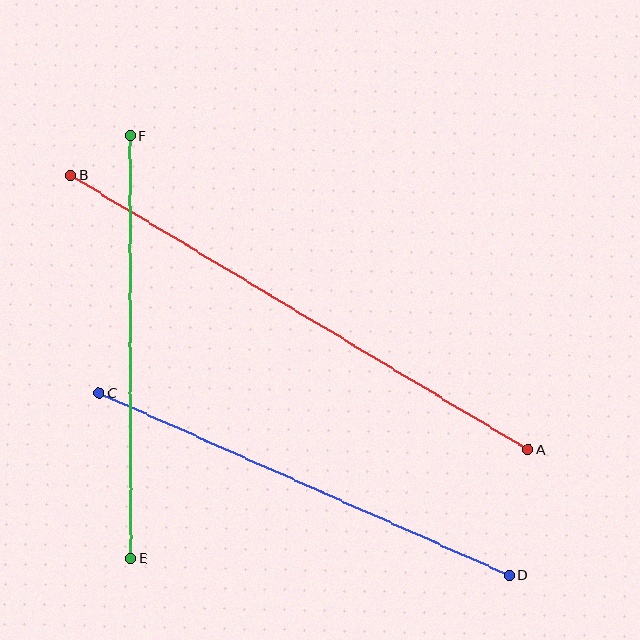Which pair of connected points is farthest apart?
Points A and B are farthest apart.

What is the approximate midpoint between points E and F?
The midpoint is at approximately (130, 347) pixels.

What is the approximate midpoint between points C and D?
The midpoint is at approximately (304, 484) pixels.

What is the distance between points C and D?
The distance is approximately 449 pixels.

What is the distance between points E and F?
The distance is approximately 423 pixels.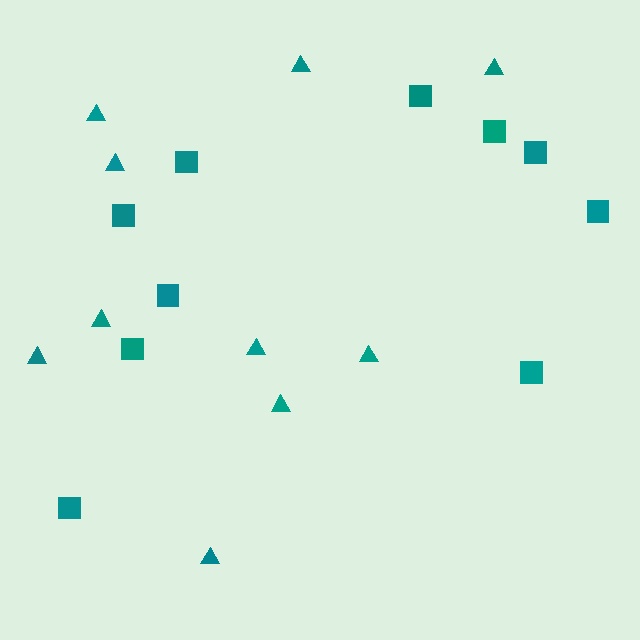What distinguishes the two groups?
There are 2 groups: one group of triangles (10) and one group of squares (10).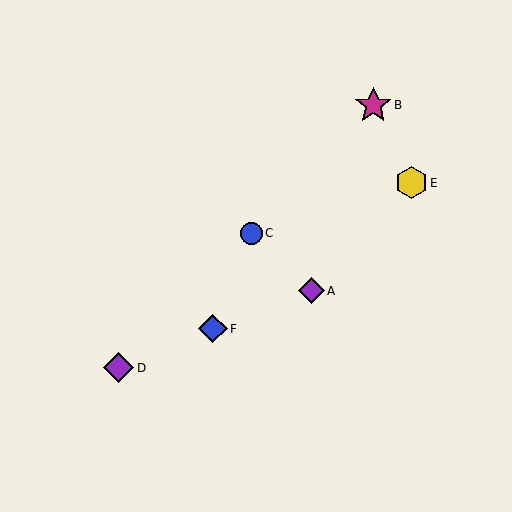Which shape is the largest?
The magenta star (labeled B) is the largest.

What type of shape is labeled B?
Shape B is a magenta star.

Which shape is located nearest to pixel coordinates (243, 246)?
The blue circle (labeled C) at (251, 233) is nearest to that location.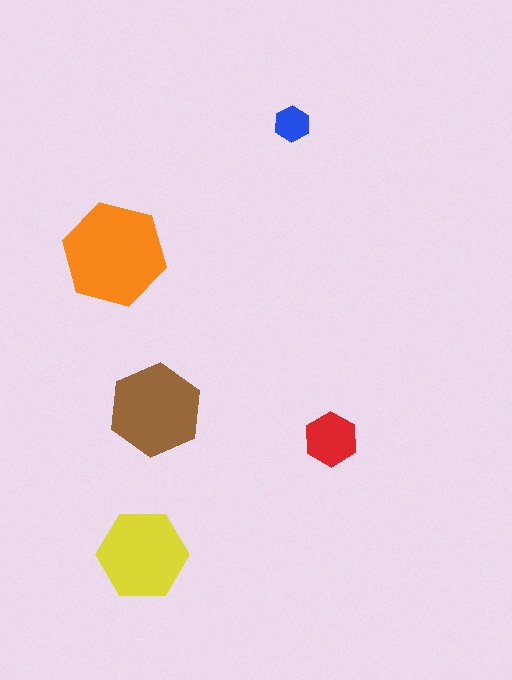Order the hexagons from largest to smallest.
the orange one, the brown one, the yellow one, the red one, the blue one.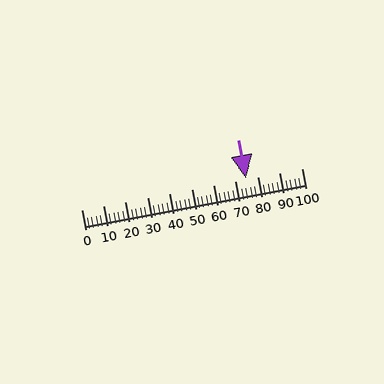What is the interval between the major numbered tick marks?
The major tick marks are spaced 10 units apart.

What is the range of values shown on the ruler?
The ruler shows values from 0 to 100.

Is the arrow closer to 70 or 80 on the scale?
The arrow is closer to 70.